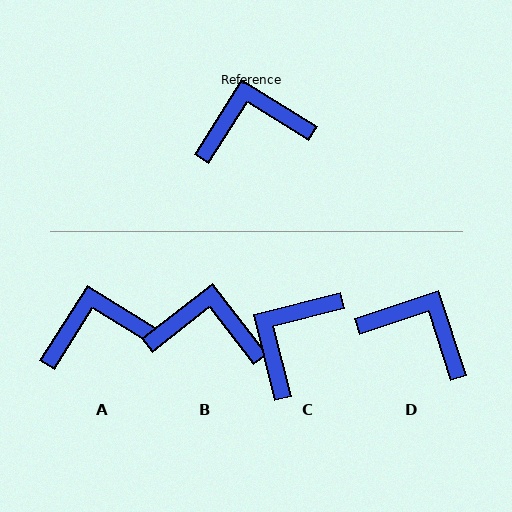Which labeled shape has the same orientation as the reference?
A.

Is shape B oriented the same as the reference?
No, it is off by about 20 degrees.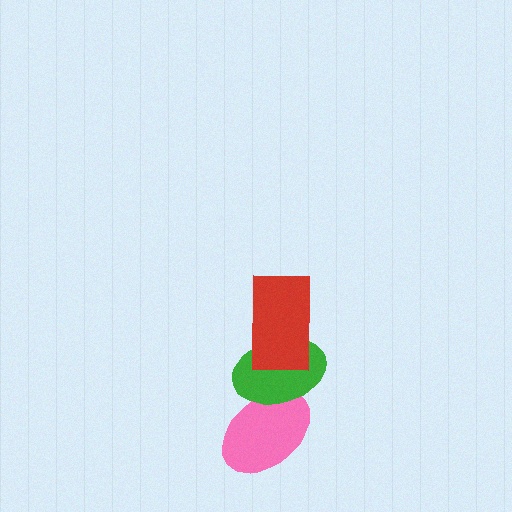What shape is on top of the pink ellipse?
The green ellipse is on top of the pink ellipse.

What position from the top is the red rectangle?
The red rectangle is 1st from the top.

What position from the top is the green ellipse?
The green ellipse is 2nd from the top.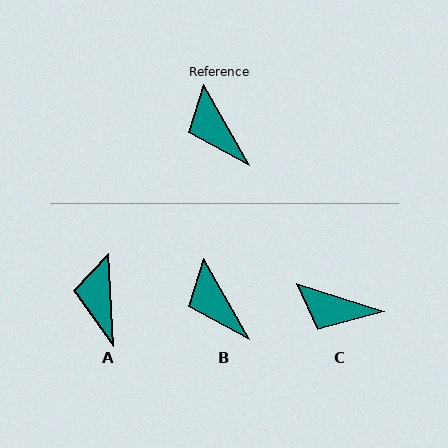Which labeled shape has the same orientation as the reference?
B.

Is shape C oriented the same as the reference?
No, it is off by about 43 degrees.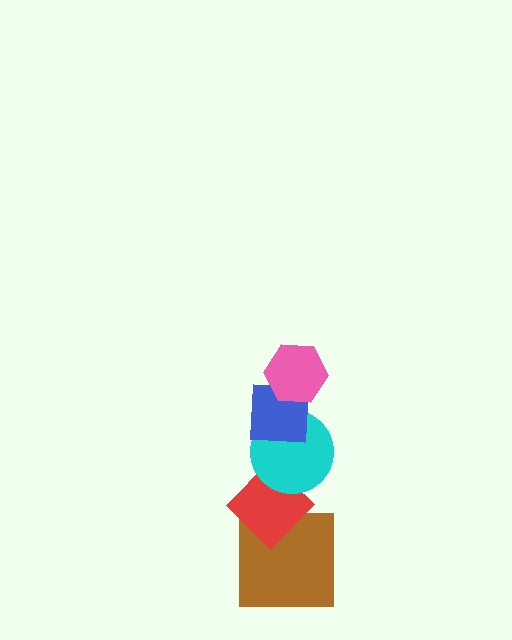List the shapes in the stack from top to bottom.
From top to bottom: the pink hexagon, the blue square, the cyan circle, the red diamond, the brown square.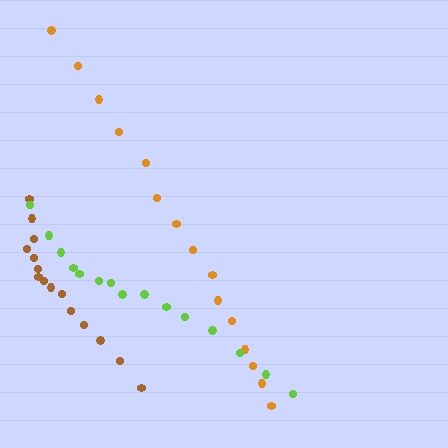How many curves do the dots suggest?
There are 3 distinct paths.